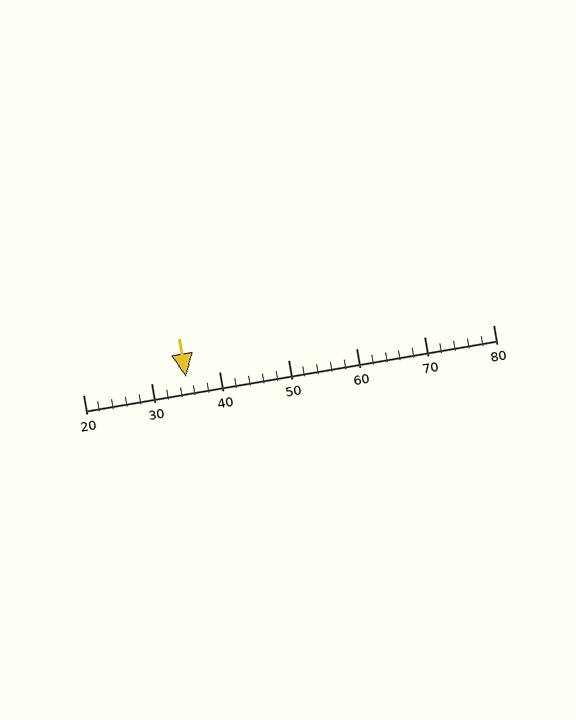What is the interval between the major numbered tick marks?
The major tick marks are spaced 10 units apart.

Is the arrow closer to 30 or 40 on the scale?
The arrow is closer to 40.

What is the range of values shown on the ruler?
The ruler shows values from 20 to 80.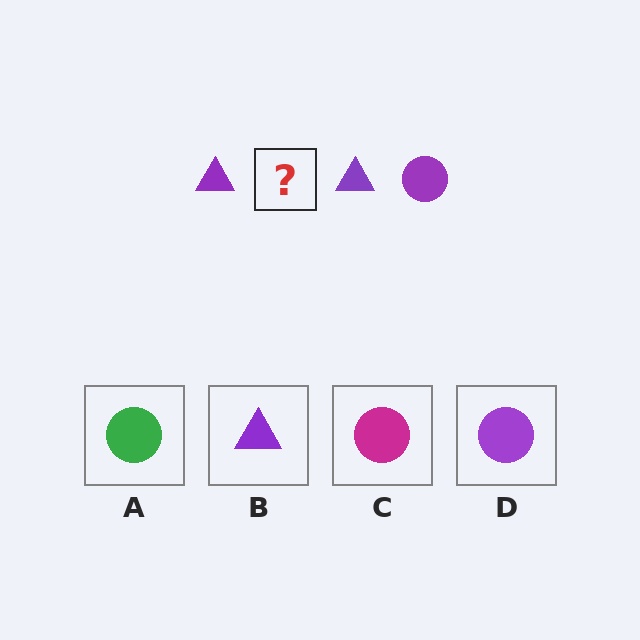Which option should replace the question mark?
Option D.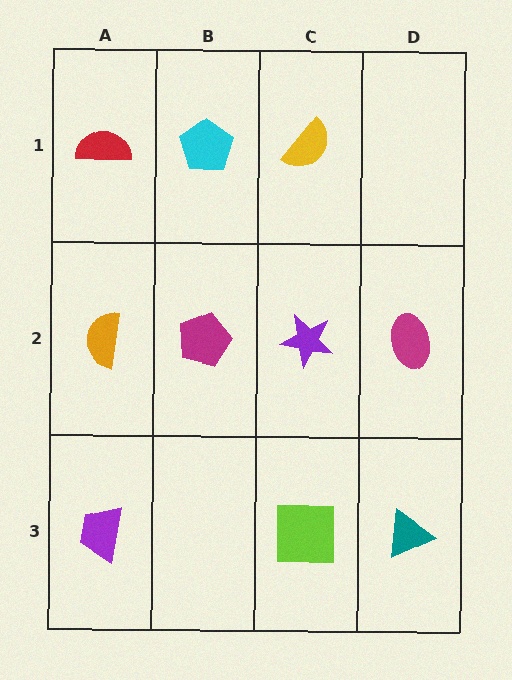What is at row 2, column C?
A purple star.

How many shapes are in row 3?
3 shapes.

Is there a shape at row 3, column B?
No, that cell is empty.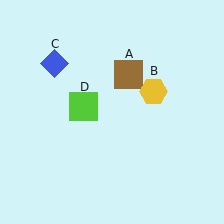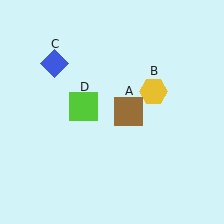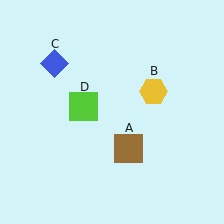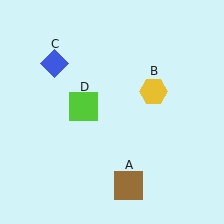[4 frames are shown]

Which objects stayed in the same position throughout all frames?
Yellow hexagon (object B) and blue diamond (object C) and lime square (object D) remained stationary.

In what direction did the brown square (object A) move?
The brown square (object A) moved down.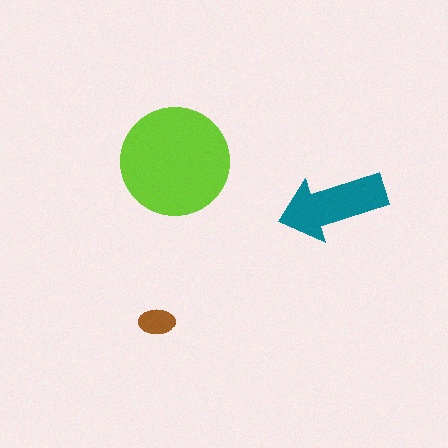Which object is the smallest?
The brown ellipse.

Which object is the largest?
The lime circle.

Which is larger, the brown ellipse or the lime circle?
The lime circle.